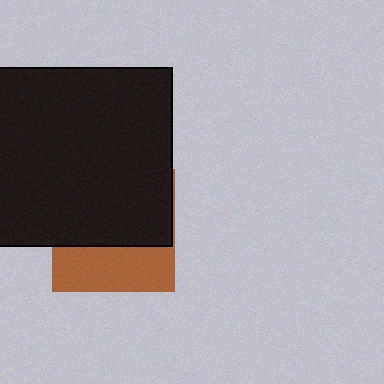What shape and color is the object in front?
The object in front is a black square.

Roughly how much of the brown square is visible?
A small part of it is visible (roughly 37%).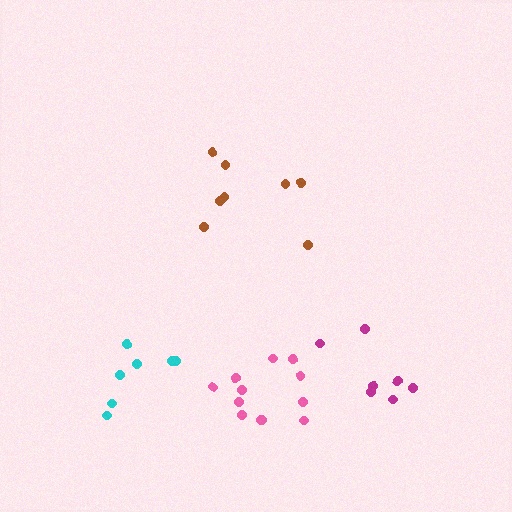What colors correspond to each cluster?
The clusters are colored: pink, brown, magenta, cyan.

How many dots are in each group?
Group 1: 12 dots, Group 2: 8 dots, Group 3: 7 dots, Group 4: 7 dots (34 total).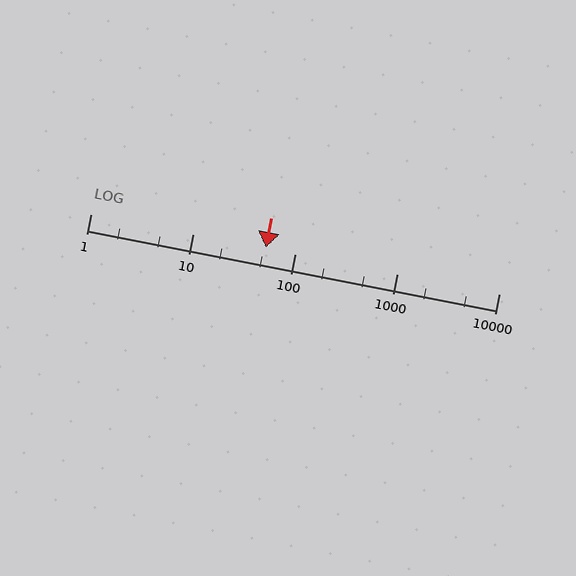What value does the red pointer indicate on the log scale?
The pointer indicates approximately 52.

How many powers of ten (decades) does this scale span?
The scale spans 4 decades, from 1 to 10000.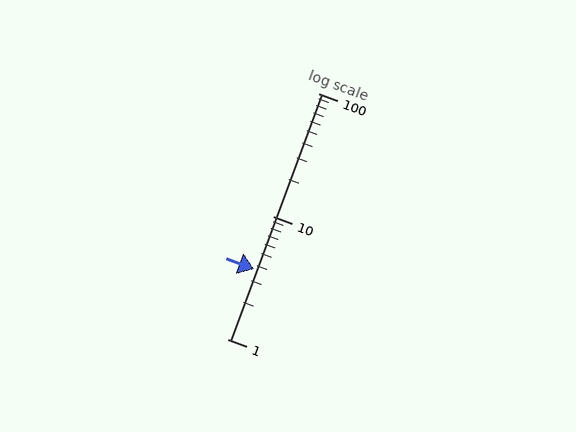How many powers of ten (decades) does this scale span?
The scale spans 2 decades, from 1 to 100.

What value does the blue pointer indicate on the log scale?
The pointer indicates approximately 3.7.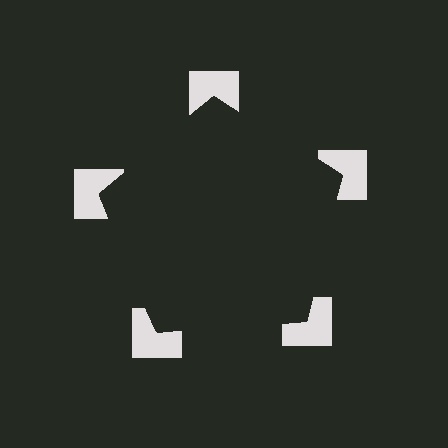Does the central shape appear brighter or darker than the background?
It typically appears slightly darker than the background, even though no actual brightness change is drawn.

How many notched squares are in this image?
There are 5 — one at each vertex of the illusory pentagon.